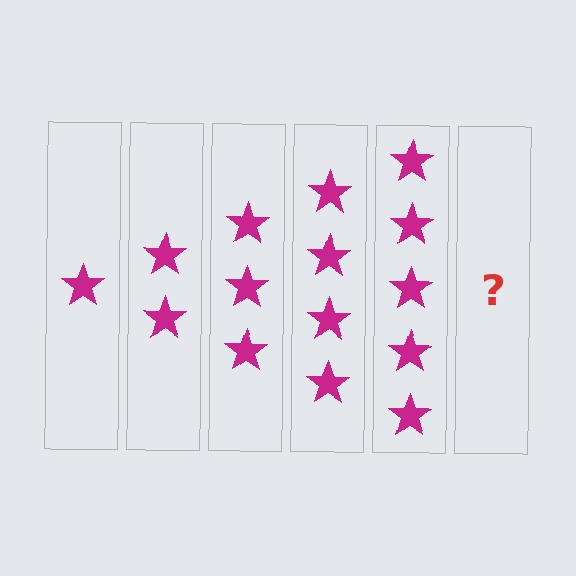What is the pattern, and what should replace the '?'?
The pattern is that each step adds one more star. The '?' should be 6 stars.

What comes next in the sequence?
The next element should be 6 stars.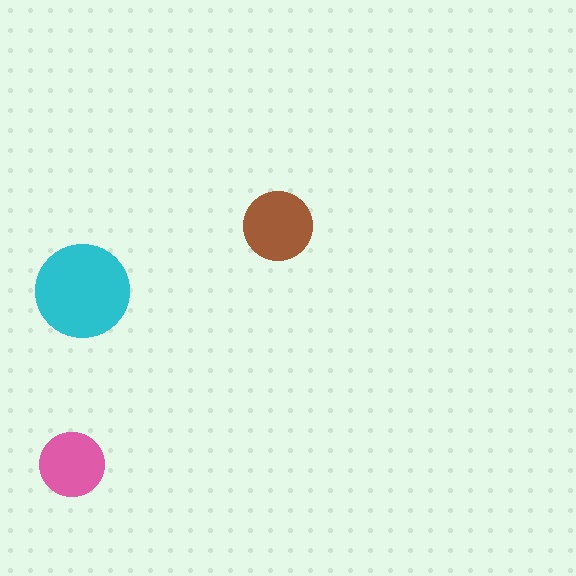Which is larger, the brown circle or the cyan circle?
The cyan one.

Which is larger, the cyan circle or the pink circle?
The cyan one.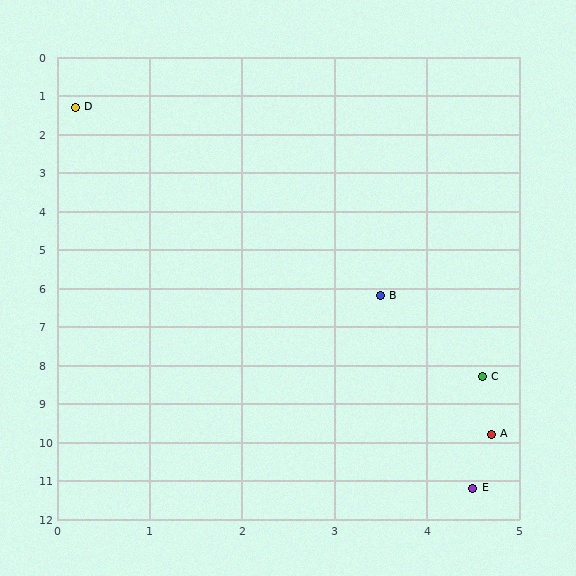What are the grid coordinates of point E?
Point E is at approximately (4.5, 11.2).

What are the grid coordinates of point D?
Point D is at approximately (0.2, 1.3).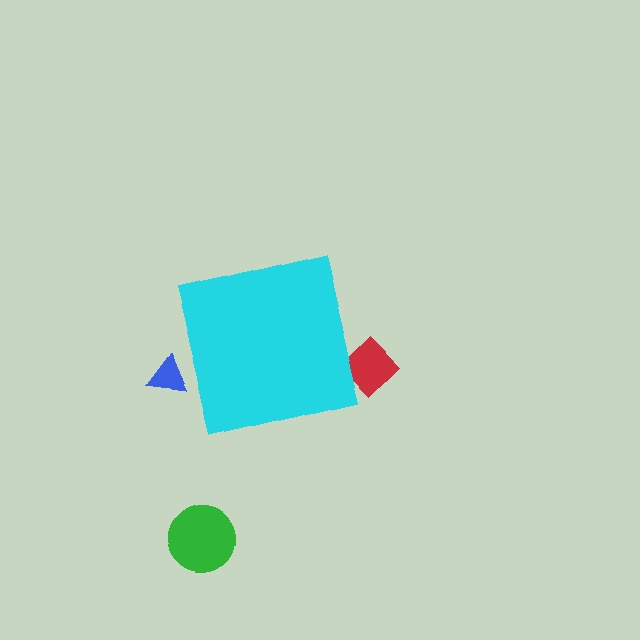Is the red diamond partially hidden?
Yes, the red diamond is partially hidden behind the cyan square.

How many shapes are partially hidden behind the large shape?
2 shapes are partially hidden.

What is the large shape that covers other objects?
A cyan square.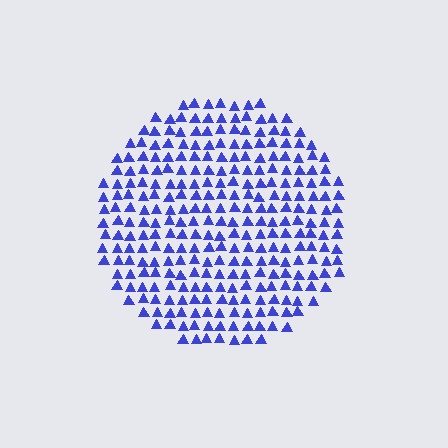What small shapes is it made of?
It is made of small triangles.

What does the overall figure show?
The overall figure shows a circle.